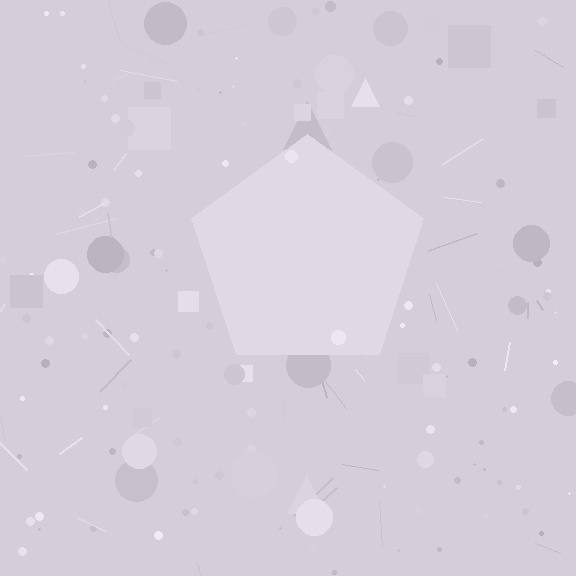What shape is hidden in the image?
A pentagon is hidden in the image.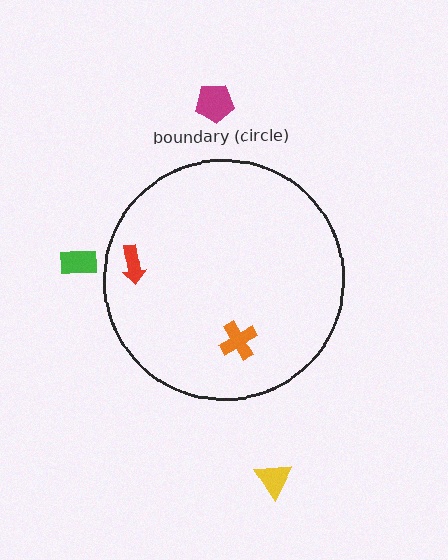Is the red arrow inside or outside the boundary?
Inside.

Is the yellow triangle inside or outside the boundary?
Outside.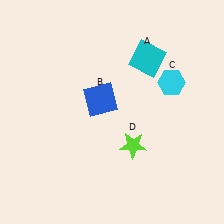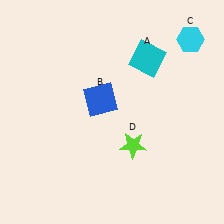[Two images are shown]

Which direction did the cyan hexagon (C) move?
The cyan hexagon (C) moved up.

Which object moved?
The cyan hexagon (C) moved up.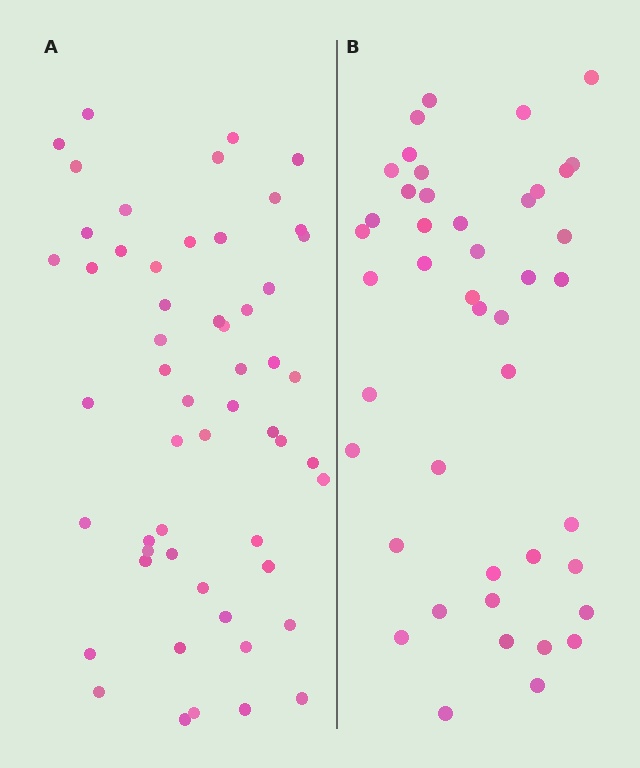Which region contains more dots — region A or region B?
Region A (the left region) has more dots.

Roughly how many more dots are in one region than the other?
Region A has roughly 12 or so more dots than region B.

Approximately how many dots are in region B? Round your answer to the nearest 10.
About 40 dots. (The exact count is 44, which rounds to 40.)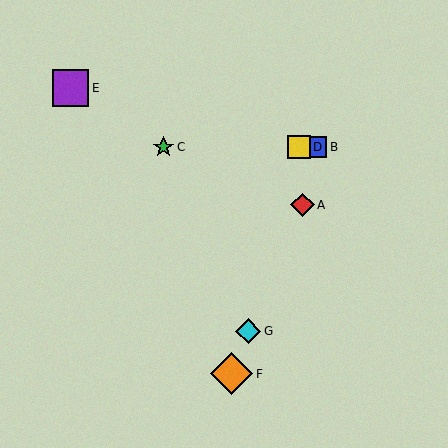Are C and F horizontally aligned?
No, C is at y≈147 and F is at y≈374.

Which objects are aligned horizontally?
Objects B, C, D are aligned horizontally.